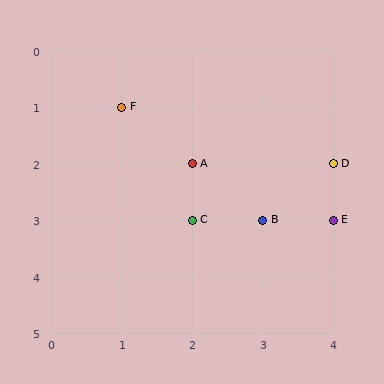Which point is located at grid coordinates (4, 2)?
Point D is at (4, 2).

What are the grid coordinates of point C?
Point C is at grid coordinates (2, 3).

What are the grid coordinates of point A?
Point A is at grid coordinates (2, 2).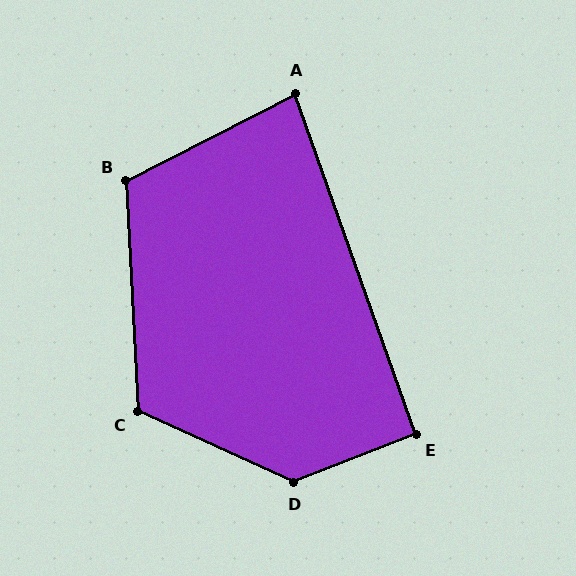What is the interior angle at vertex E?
Approximately 92 degrees (approximately right).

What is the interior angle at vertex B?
Approximately 114 degrees (obtuse).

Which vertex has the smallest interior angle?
A, at approximately 82 degrees.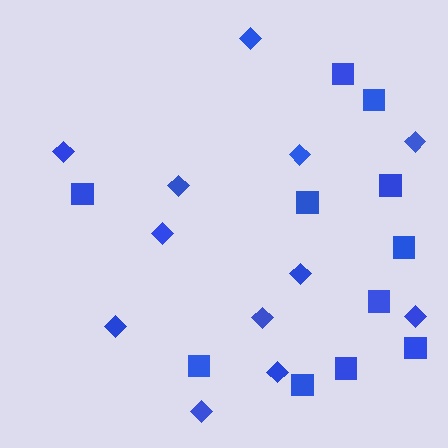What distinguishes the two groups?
There are 2 groups: one group of diamonds (12) and one group of squares (11).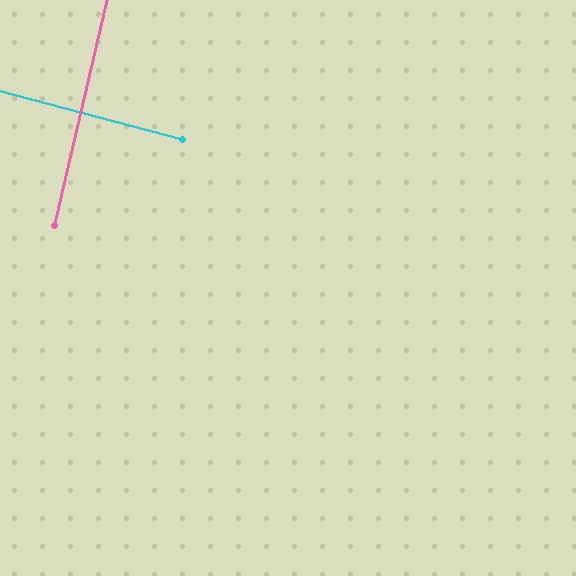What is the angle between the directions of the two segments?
Approximately 88 degrees.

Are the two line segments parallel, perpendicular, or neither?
Perpendicular — they meet at approximately 88°.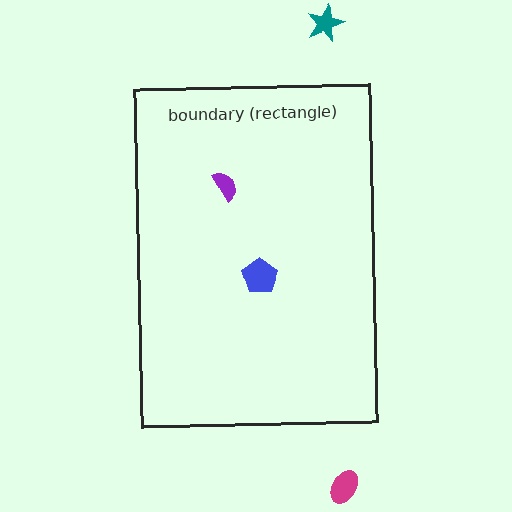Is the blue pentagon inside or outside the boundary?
Inside.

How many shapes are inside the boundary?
2 inside, 2 outside.